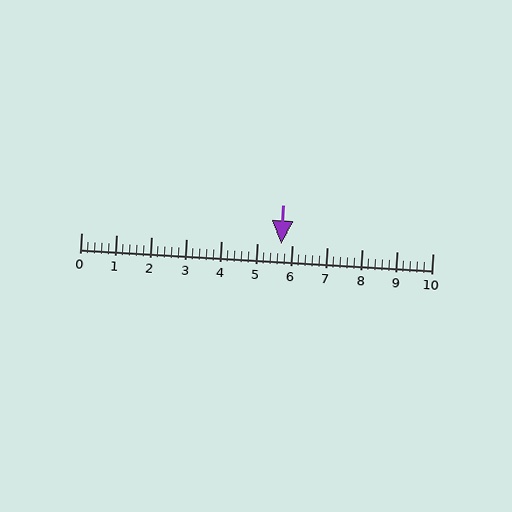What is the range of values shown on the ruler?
The ruler shows values from 0 to 10.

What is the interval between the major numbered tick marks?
The major tick marks are spaced 1 units apart.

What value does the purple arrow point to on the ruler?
The purple arrow points to approximately 5.7.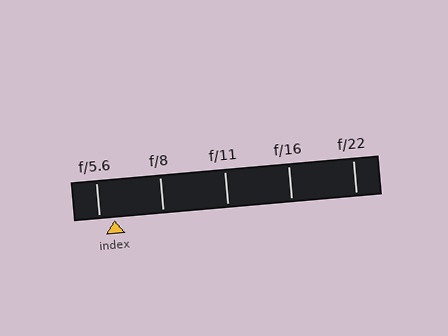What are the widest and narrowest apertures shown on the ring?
The widest aperture shown is f/5.6 and the narrowest is f/22.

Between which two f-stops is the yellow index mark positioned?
The index mark is between f/5.6 and f/8.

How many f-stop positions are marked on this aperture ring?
There are 5 f-stop positions marked.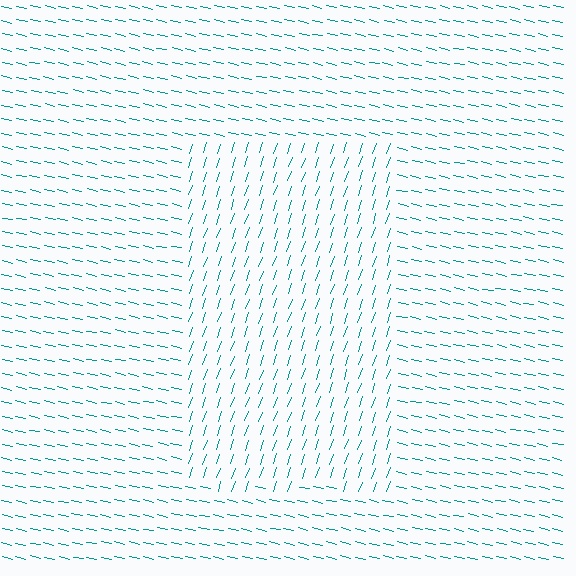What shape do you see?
I see a rectangle.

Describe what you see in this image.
The image is filled with small teal line segments. A rectangle region in the image has lines oriented differently from the surrounding lines, creating a visible texture boundary.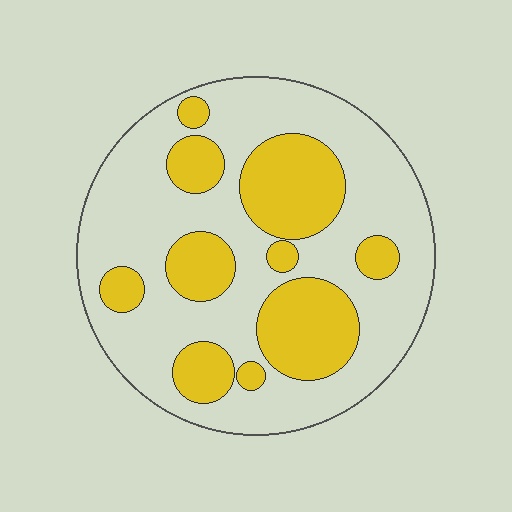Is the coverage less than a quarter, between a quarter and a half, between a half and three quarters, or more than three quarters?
Between a quarter and a half.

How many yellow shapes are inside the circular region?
10.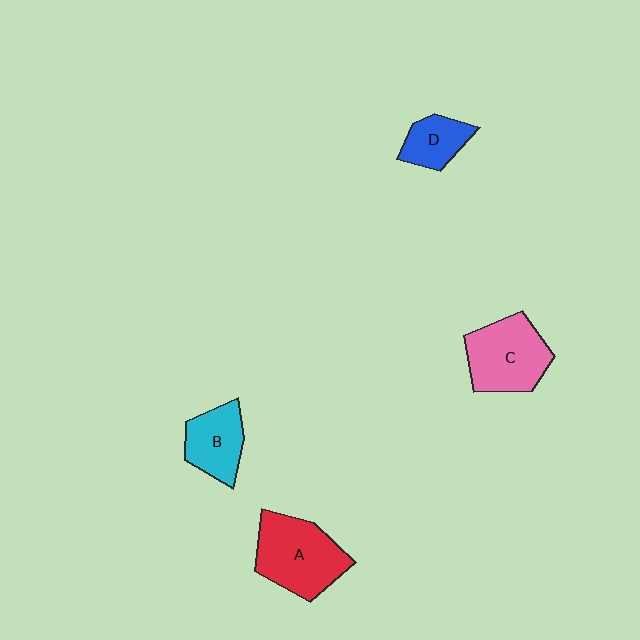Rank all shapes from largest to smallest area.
From largest to smallest: A (red), C (pink), B (cyan), D (blue).